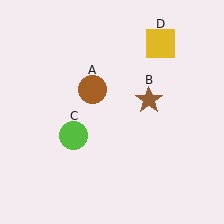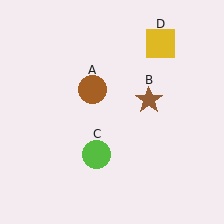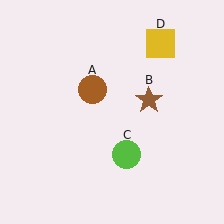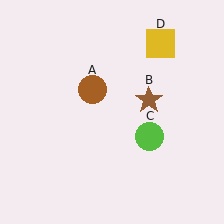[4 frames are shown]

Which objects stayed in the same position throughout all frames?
Brown circle (object A) and brown star (object B) and yellow square (object D) remained stationary.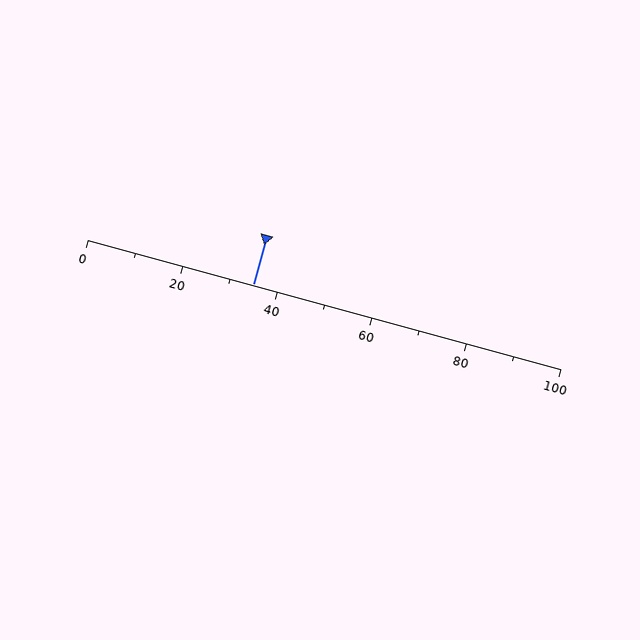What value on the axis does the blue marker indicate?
The marker indicates approximately 35.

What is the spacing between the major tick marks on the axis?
The major ticks are spaced 20 apart.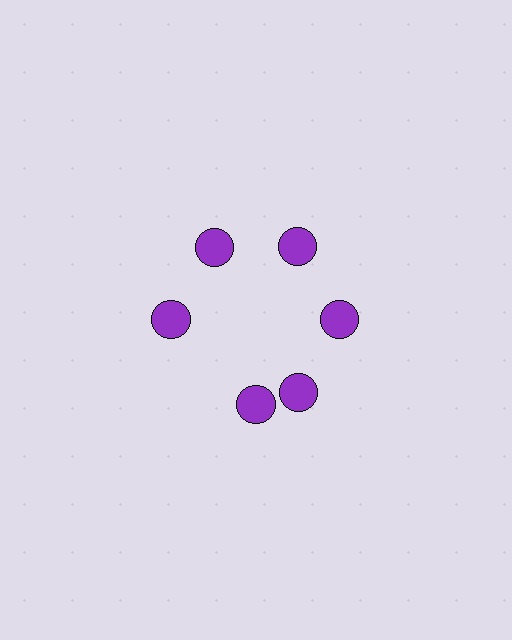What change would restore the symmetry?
The symmetry would be restored by rotating it back into even spacing with its neighbors so that all 6 circles sit at equal angles and equal distance from the center.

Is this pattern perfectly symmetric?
No. The 6 purple circles are arranged in a ring, but one element near the 7 o'clock position is rotated out of alignment along the ring, breaking the 6-fold rotational symmetry.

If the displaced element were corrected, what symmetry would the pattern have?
It would have 6-fold rotational symmetry — the pattern would map onto itself every 60 degrees.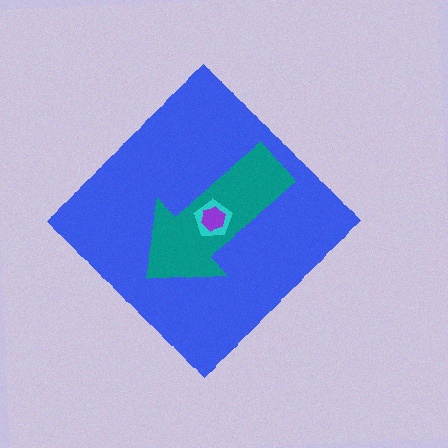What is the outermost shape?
The blue diamond.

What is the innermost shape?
The purple hexagon.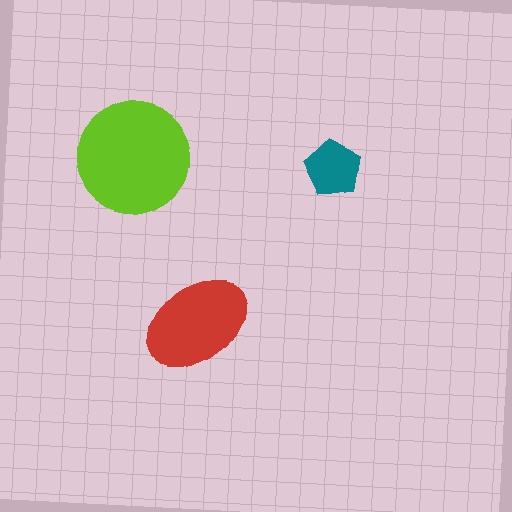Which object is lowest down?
The red ellipse is bottommost.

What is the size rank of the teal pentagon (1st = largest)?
3rd.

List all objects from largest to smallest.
The lime circle, the red ellipse, the teal pentagon.